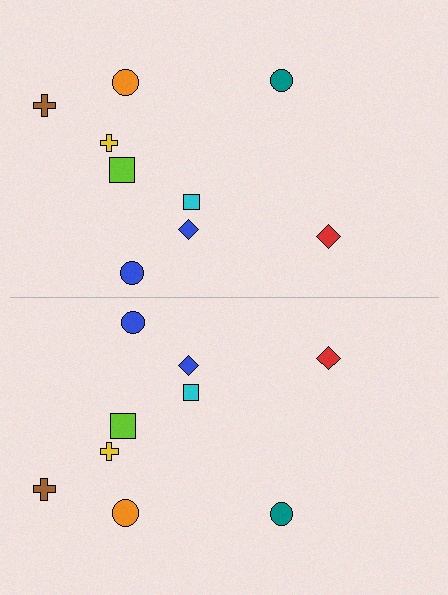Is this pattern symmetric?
Yes, this pattern has bilateral (reflection) symmetry.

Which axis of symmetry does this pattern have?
The pattern has a horizontal axis of symmetry running through the center of the image.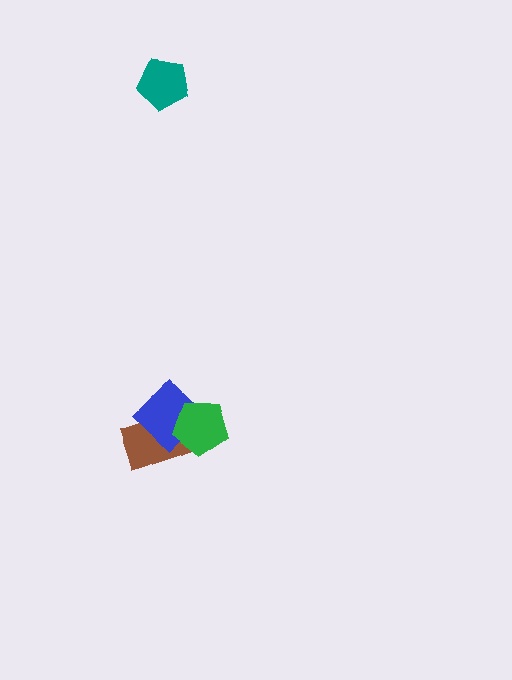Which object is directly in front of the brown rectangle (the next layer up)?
The blue diamond is directly in front of the brown rectangle.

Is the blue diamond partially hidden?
Yes, it is partially covered by another shape.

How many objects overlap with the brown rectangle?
2 objects overlap with the brown rectangle.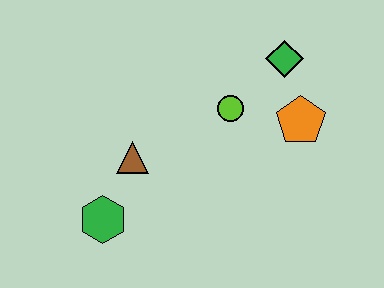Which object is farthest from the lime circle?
The green hexagon is farthest from the lime circle.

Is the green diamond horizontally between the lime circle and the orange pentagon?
Yes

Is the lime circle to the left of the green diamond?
Yes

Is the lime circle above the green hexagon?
Yes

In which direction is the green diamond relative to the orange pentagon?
The green diamond is above the orange pentagon.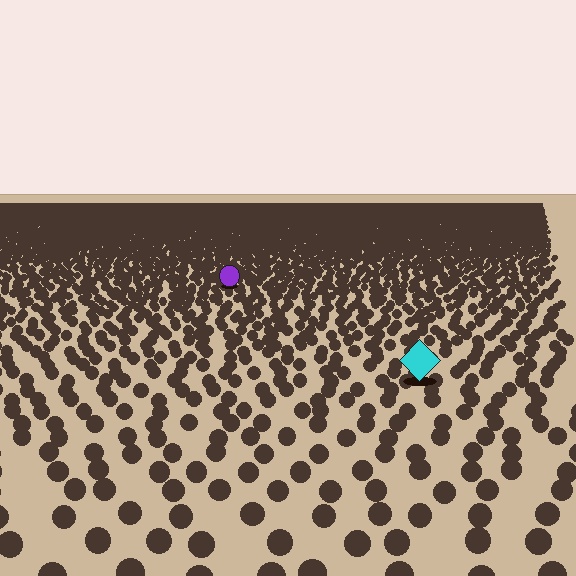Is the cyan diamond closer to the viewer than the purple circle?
Yes. The cyan diamond is closer — you can tell from the texture gradient: the ground texture is coarser near it.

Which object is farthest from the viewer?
The purple circle is farthest from the viewer. It appears smaller and the ground texture around it is denser.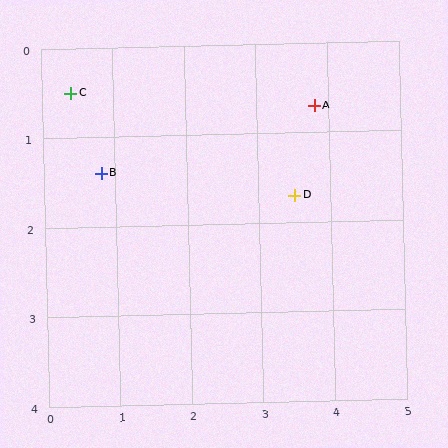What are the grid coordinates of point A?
Point A is at approximately (3.8, 0.7).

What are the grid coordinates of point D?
Point D is at approximately (3.5, 1.7).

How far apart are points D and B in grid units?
Points D and B are about 2.7 grid units apart.